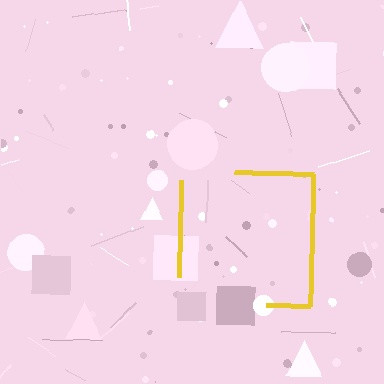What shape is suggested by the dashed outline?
The dashed outline suggests a square.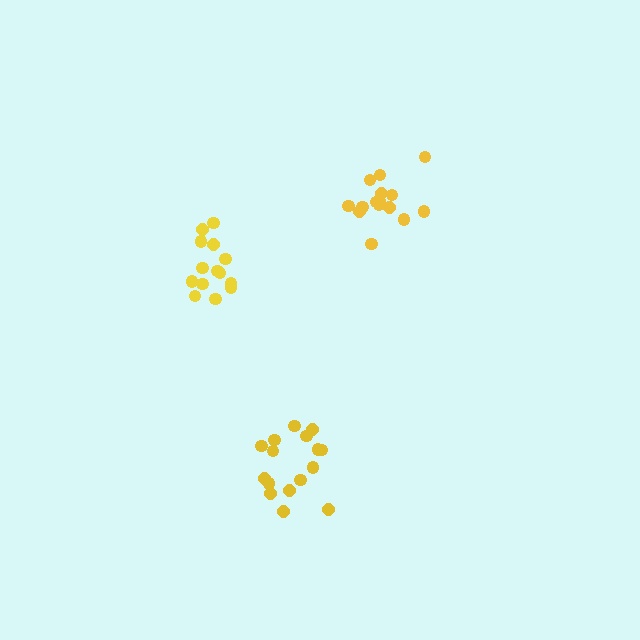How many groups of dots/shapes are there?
There are 3 groups.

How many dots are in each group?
Group 1: 16 dots, Group 2: 15 dots, Group 3: 14 dots (45 total).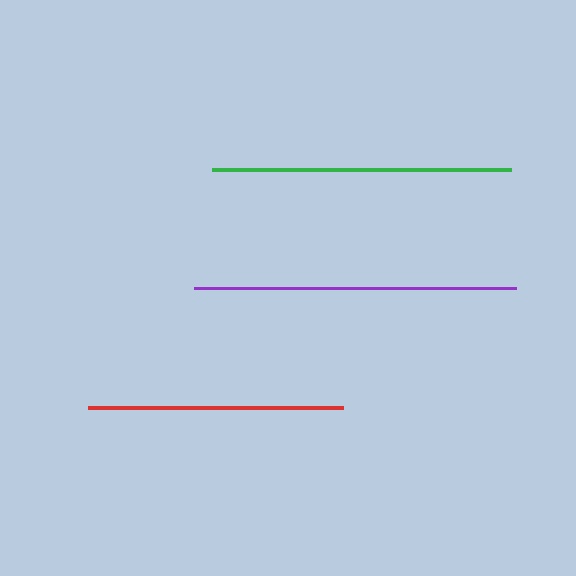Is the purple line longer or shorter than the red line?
The purple line is longer than the red line.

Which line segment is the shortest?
The red line is the shortest at approximately 255 pixels.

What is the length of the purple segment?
The purple segment is approximately 321 pixels long.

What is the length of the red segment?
The red segment is approximately 255 pixels long.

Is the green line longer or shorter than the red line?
The green line is longer than the red line.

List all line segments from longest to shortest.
From longest to shortest: purple, green, red.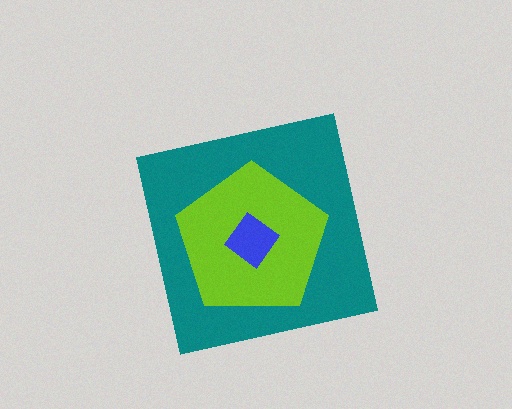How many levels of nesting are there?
3.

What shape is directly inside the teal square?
The lime pentagon.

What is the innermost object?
The blue diamond.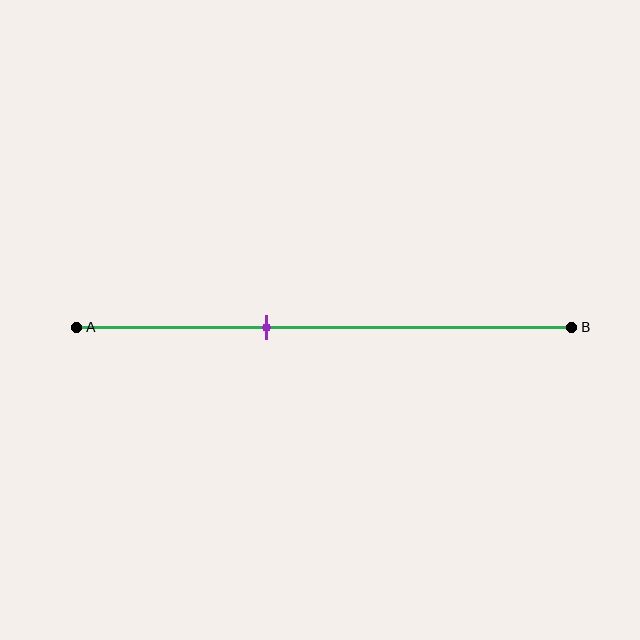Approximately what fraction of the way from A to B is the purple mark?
The purple mark is approximately 40% of the way from A to B.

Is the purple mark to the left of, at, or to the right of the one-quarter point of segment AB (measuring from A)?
The purple mark is to the right of the one-quarter point of segment AB.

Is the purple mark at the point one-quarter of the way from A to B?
No, the mark is at about 40% from A, not at the 25% one-quarter point.